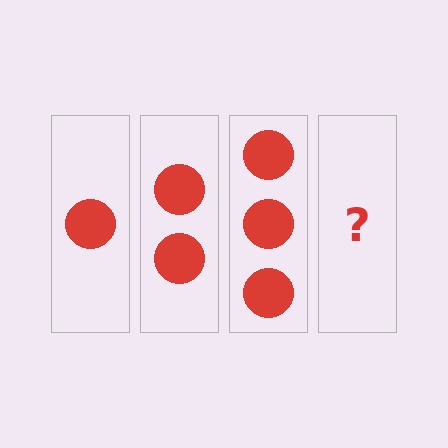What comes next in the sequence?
The next element should be 4 circles.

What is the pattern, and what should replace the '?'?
The pattern is that each step adds one more circle. The '?' should be 4 circles.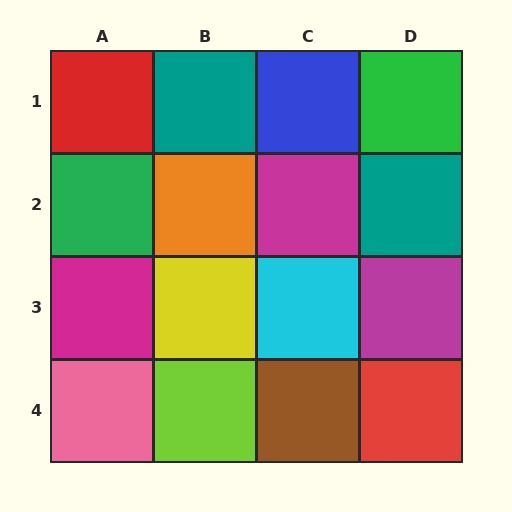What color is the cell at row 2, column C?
Magenta.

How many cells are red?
2 cells are red.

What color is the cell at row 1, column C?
Blue.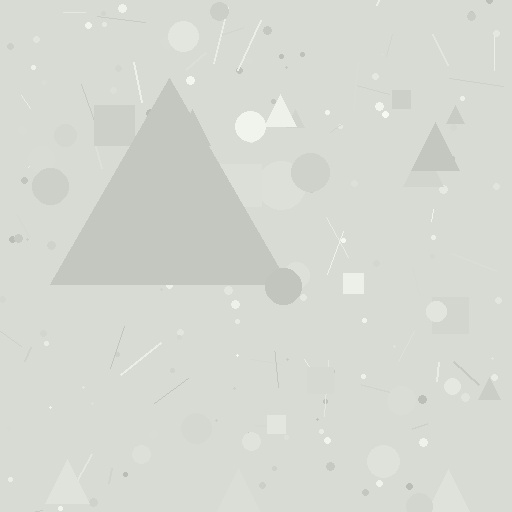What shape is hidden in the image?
A triangle is hidden in the image.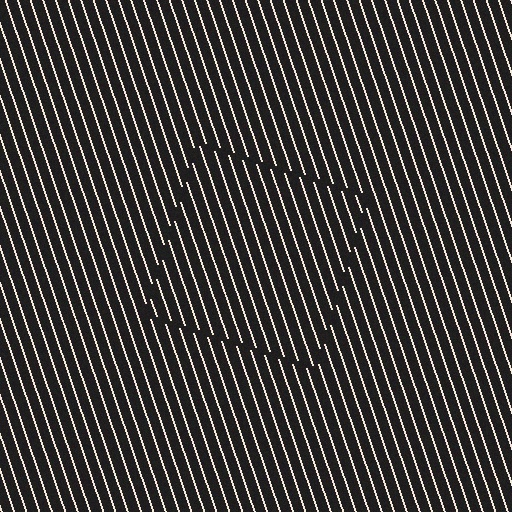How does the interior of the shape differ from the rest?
The interior of the shape contains the same grating, shifted by half a period — the contour is defined by the phase discontinuity where line-ends from the inner and outer gratings abut.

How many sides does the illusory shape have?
4 sides — the line-ends trace a square.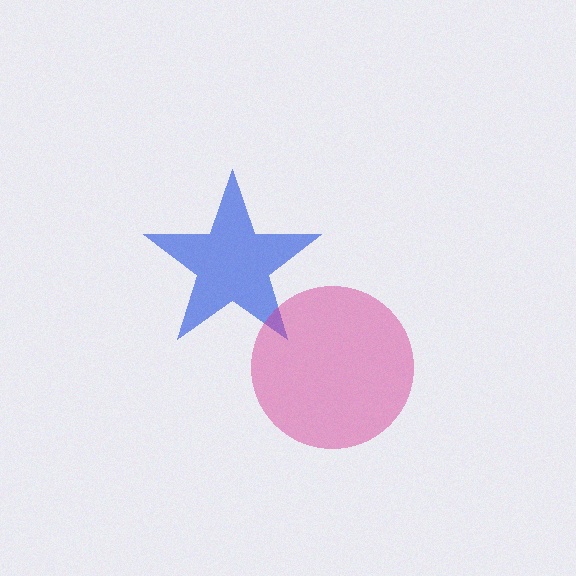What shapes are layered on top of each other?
The layered shapes are: a blue star, a magenta circle.